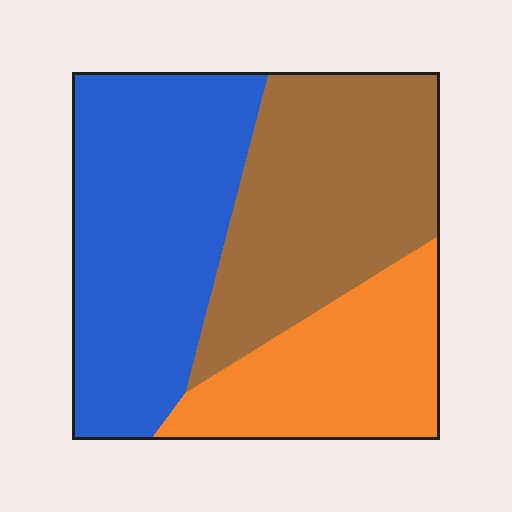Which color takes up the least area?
Orange, at roughly 25%.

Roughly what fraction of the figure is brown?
Brown covers 36% of the figure.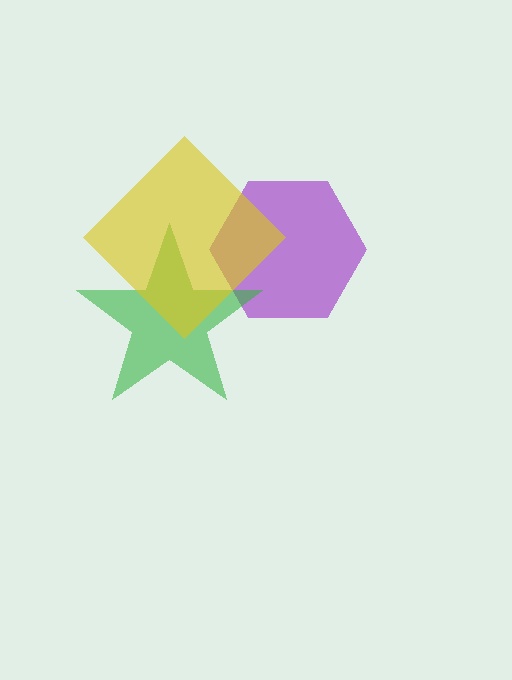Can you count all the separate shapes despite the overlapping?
Yes, there are 3 separate shapes.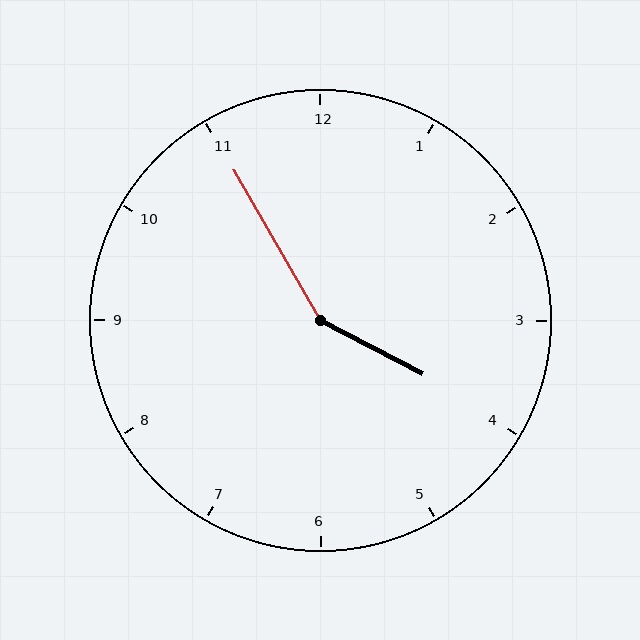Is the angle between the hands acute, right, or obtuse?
It is obtuse.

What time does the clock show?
3:55.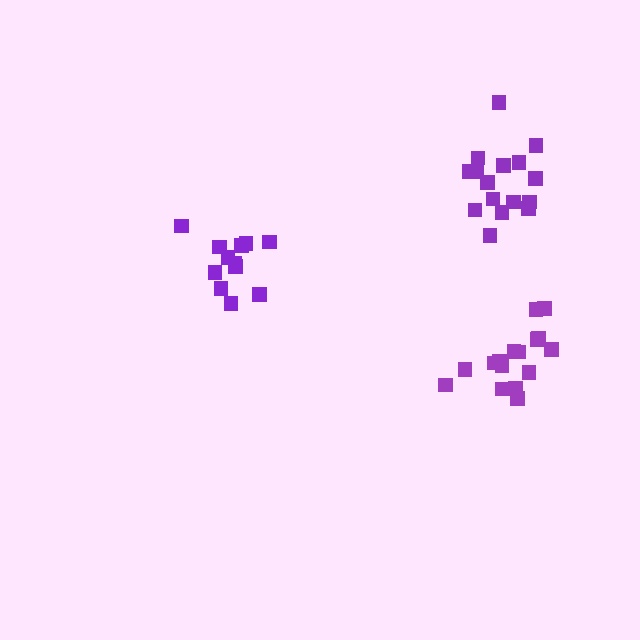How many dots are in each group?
Group 1: 12 dots, Group 2: 16 dots, Group 3: 16 dots (44 total).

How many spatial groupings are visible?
There are 3 spatial groupings.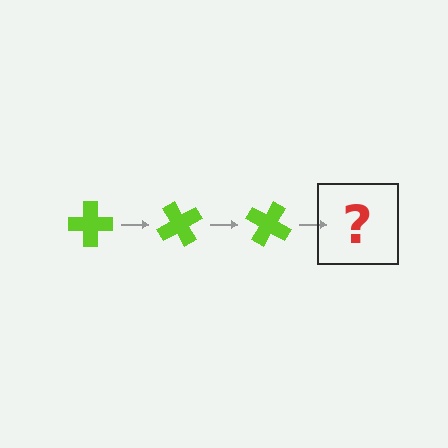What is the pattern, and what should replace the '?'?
The pattern is that the cross rotates 60 degrees each step. The '?' should be a lime cross rotated 180 degrees.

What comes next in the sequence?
The next element should be a lime cross rotated 180 degrees.